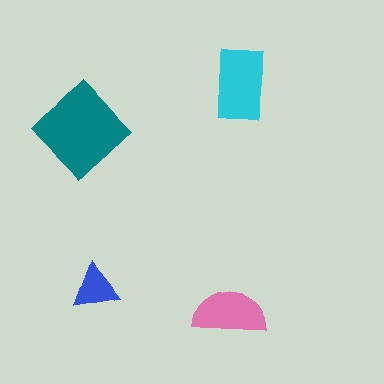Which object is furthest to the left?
The teal diamond is leftmost.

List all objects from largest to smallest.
The teal diamond, the cyan rectangle, the pink semicircle, the blue triangle.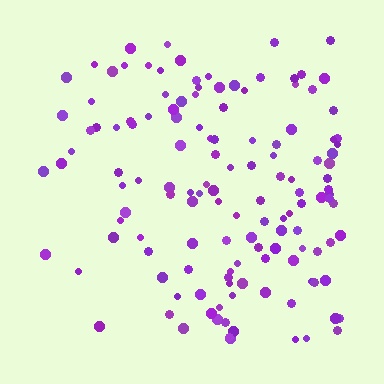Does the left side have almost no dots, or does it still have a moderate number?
Still a moderate number, just noticeably fewer than the right.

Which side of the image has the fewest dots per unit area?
The left.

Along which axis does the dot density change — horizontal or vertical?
Horizontal.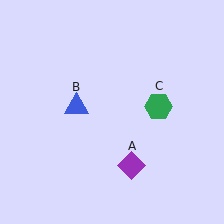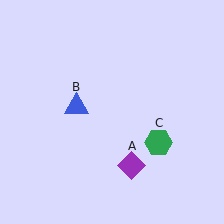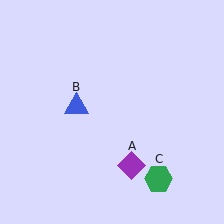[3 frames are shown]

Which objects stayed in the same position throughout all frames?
Purple diamond (object A) and blue triangle (object B) remained stationary.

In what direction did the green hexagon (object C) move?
The green hexagon (object C) moved down.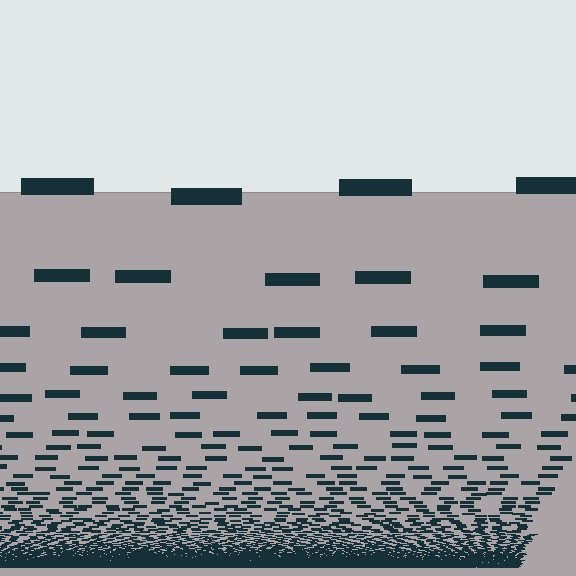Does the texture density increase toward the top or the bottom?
Density increases toward the bottom.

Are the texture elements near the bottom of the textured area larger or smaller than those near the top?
Smaller. The gradient is inverted — elements near the bottom are smaller and denser.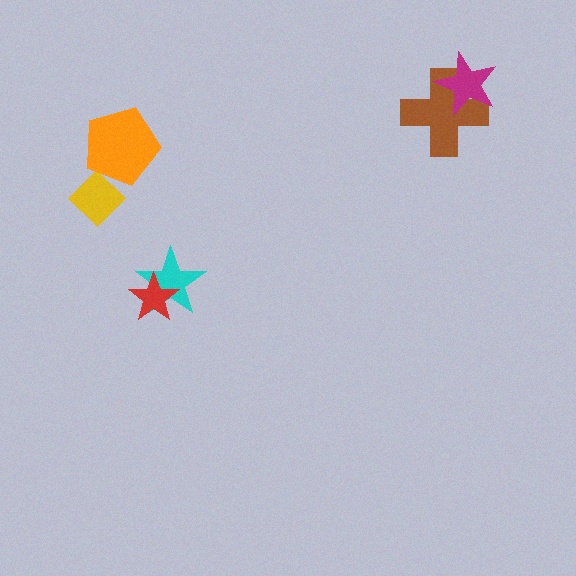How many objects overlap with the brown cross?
1 object overlaps with the brown cross.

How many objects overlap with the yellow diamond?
1 object overlaps with the yellow diamond.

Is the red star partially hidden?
No, no other shape covers it.